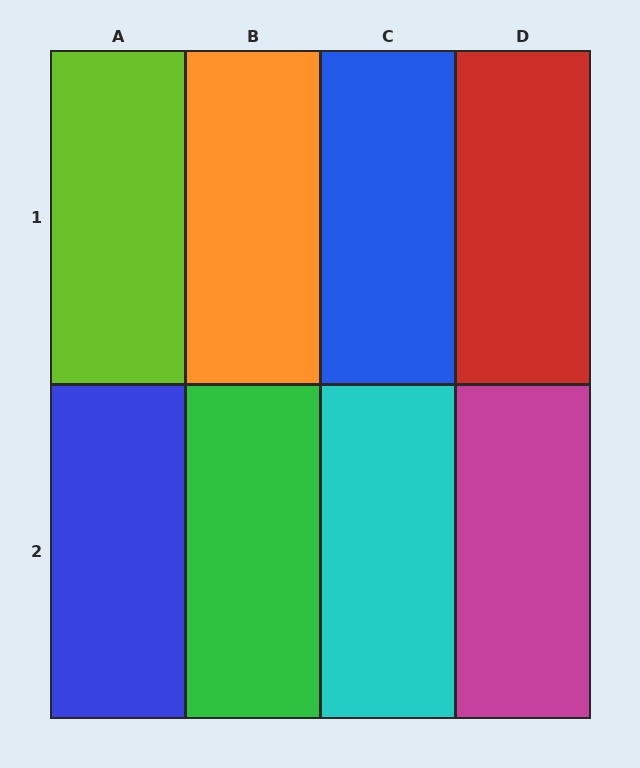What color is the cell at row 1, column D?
Red.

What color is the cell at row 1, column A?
Lime.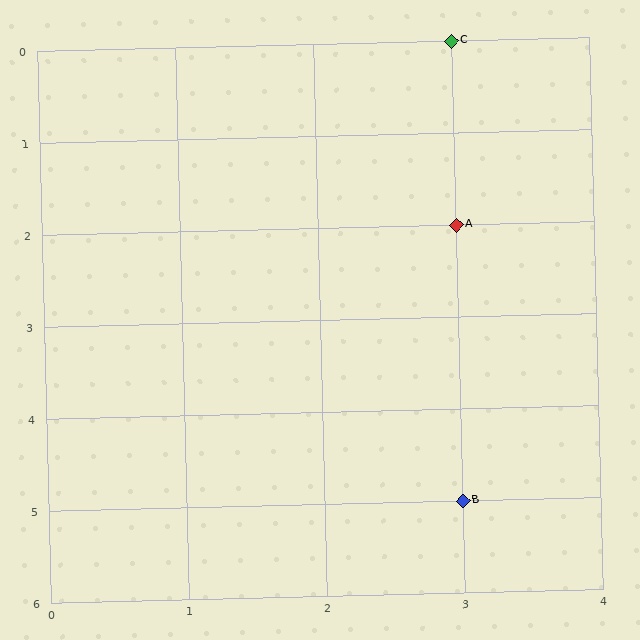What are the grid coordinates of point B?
Point B is at grid coordinates (3, 5).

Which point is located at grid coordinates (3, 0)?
Point C is at (3, 0).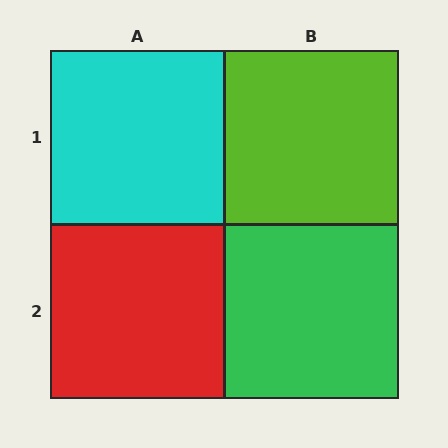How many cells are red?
1 cell is red.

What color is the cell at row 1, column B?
Lime.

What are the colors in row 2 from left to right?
Red, green.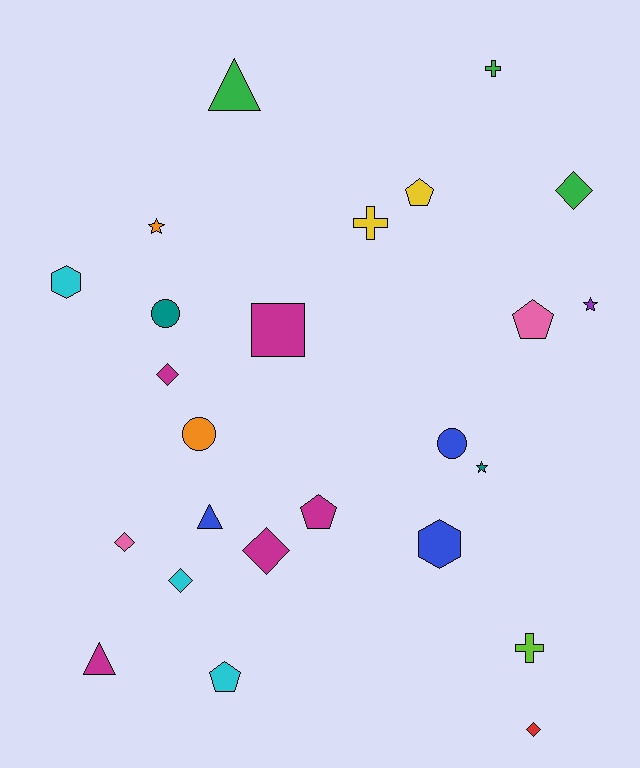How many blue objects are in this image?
There are 3 blue objects.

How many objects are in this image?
There are 25 objects.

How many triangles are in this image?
There are 3 triangles.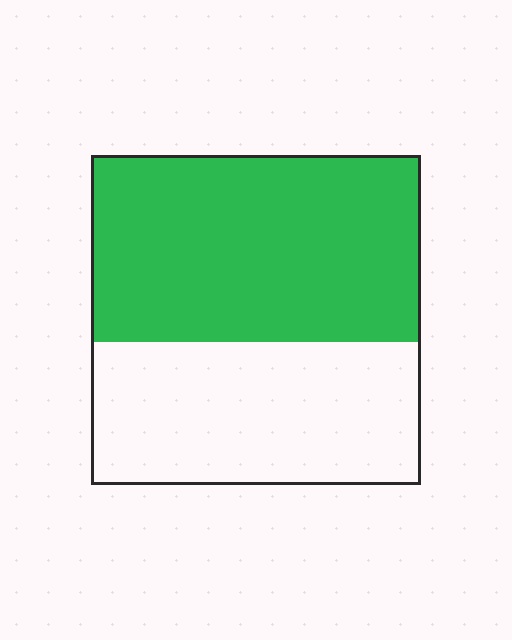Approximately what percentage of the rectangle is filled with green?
Approximately 55%.